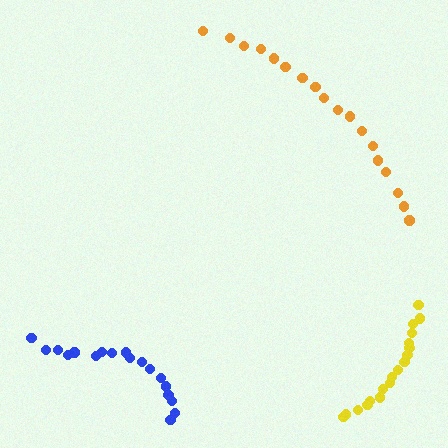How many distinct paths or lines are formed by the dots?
There are 3 distinct paths.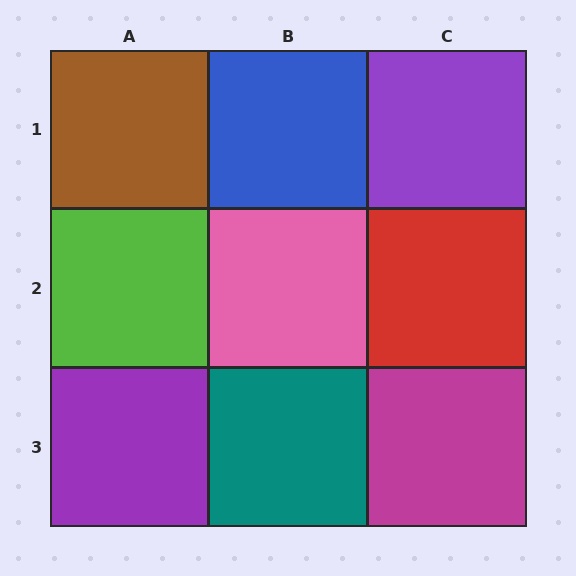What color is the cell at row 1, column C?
Purple.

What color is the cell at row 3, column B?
Teal.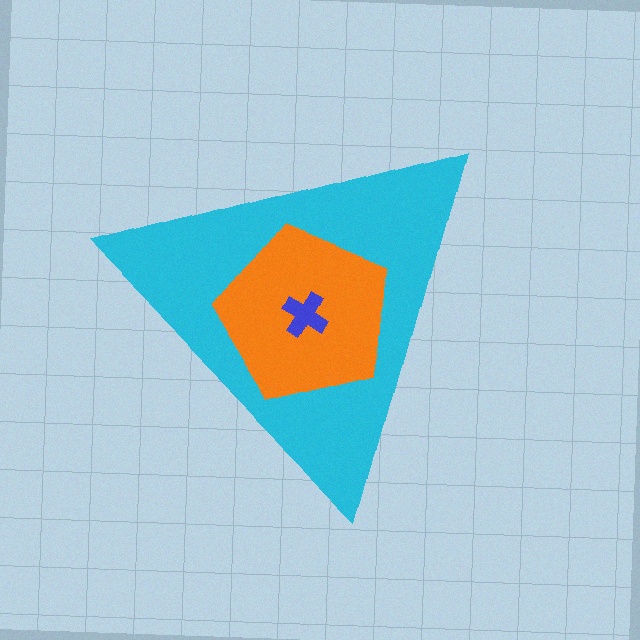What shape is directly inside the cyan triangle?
The orange pentagon.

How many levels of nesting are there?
3.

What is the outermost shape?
The cyan triangle.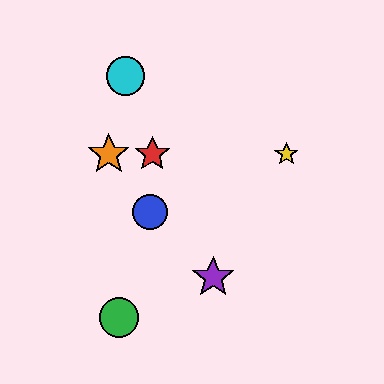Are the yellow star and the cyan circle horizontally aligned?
No, the yellow star is at y≈154 and the cyan circle is at y≈76.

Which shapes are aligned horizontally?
The red star, the yellow star, the orange star are aligned horizontally.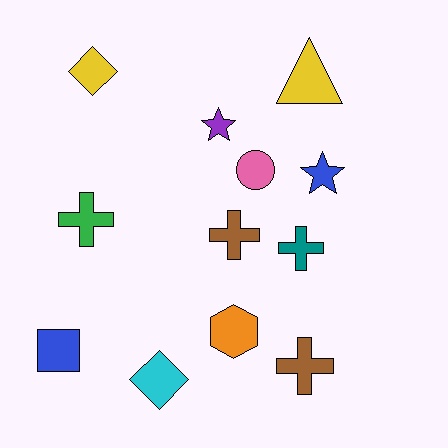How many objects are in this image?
There are 12 objects.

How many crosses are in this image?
There are 4 crosses.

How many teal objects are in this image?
There is 1 teal object.